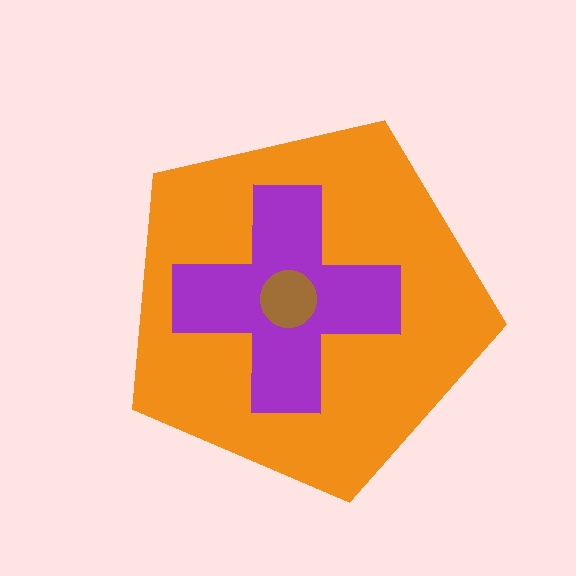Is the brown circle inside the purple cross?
Yes.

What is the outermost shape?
The orange pentagon.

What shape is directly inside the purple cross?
The brown circle.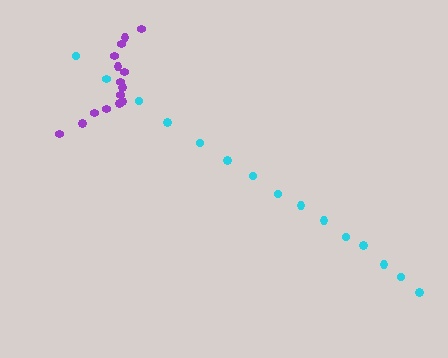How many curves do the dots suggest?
There are 2 distinct paths.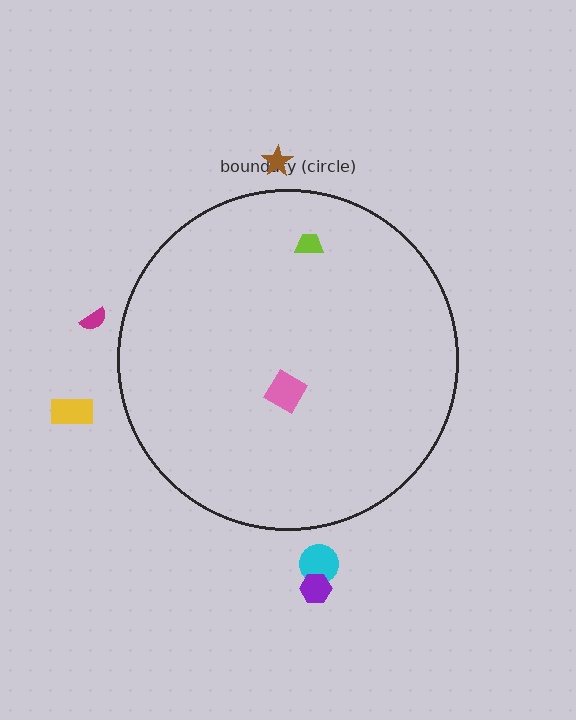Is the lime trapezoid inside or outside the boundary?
Inside.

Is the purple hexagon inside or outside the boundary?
Outside.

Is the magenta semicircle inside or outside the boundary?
Outside.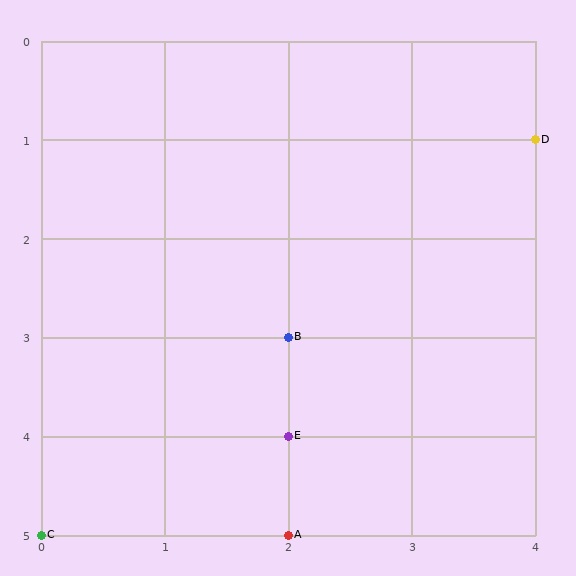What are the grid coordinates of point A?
Point A is at grid coordinates (2, 5).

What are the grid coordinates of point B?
Point B is at grid coordinates (2, 3).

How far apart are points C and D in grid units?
Points C and D are 4 columns and 4 rows apart (about 5.7 grid units diagonally).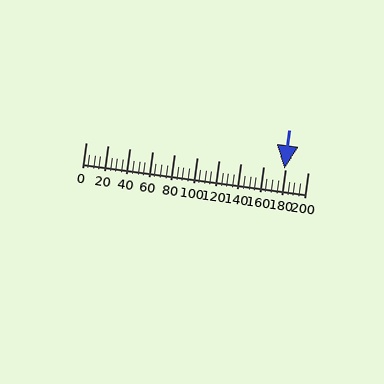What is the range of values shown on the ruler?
The ruler shows values from 0 to 200.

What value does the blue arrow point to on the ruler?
The blue arrow points to approximately 179.